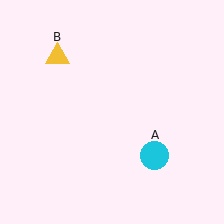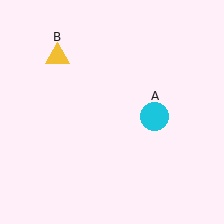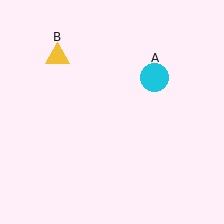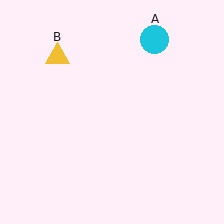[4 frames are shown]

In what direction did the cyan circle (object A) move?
The cyan circle (object A) moved up.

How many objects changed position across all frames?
1 object changed position: cyan circle (object A).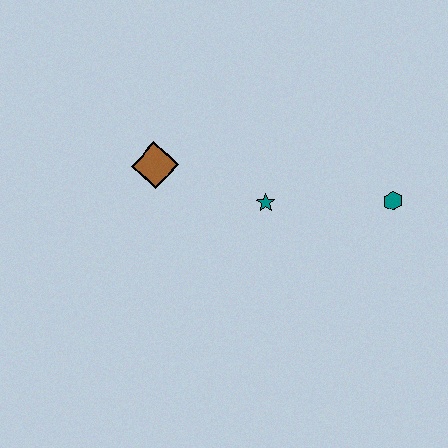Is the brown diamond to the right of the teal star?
No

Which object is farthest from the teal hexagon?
The brown diamond is farthest from the teal hexagon.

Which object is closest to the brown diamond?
The teal star is closest to the brown diamond.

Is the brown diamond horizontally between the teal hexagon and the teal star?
No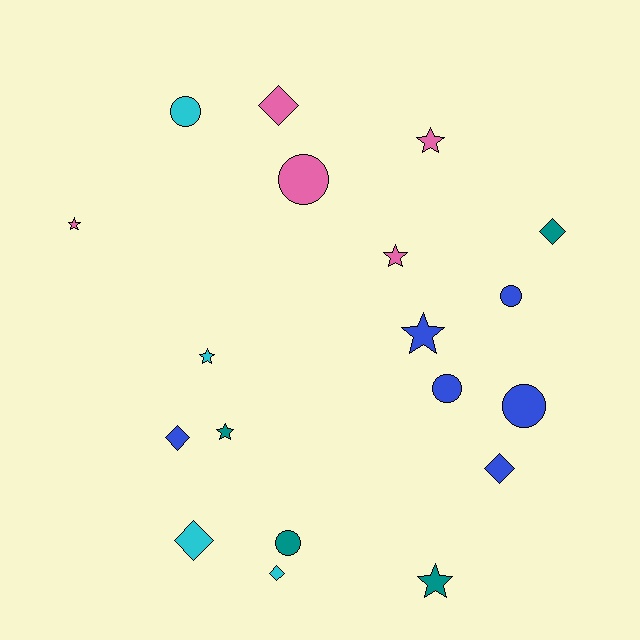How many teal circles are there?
There is 1 teal circle.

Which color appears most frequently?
Blue, with 6 objects.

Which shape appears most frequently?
Star, with 7 objects.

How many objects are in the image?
There are 19 objects.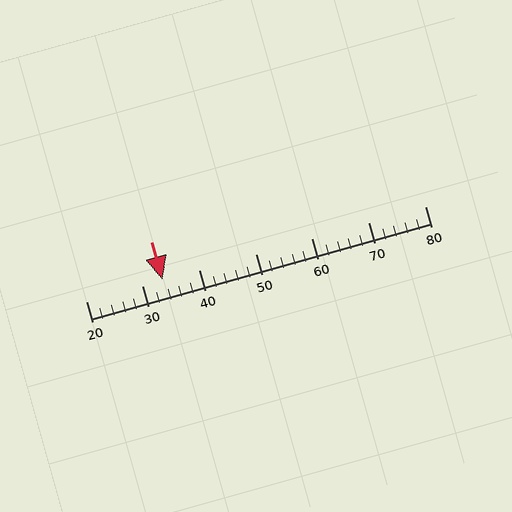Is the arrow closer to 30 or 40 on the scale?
The arrow is closer to 30.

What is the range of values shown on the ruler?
The ruler shows values from 20 to 80.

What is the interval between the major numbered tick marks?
The major tick marks are spaced 10 units apart.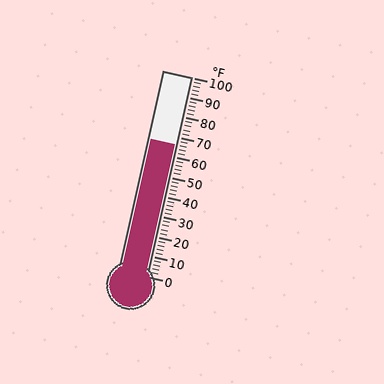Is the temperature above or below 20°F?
The temperature is above 20°F.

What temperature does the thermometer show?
The thermometer shows approximately 66°F.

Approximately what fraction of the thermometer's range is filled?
The thermometer is filled to approximately 65% of its range.